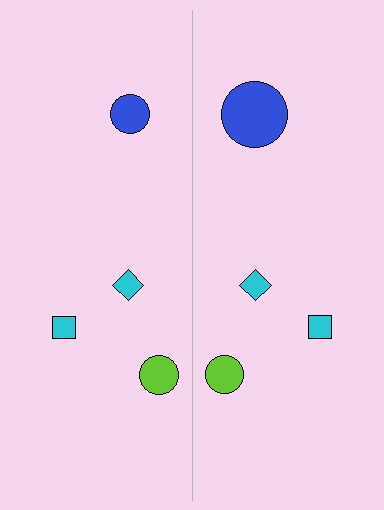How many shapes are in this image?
There are 8 shapes in this image.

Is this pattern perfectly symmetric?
No, the pattern is not perfectly symmetric. The blue circle on the right side has a different size than its mirror counterpart.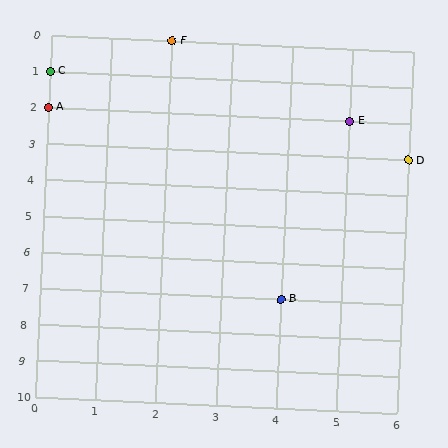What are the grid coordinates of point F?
Point F is at grid coordinates (2, 0).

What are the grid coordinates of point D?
Point D is at grid coordinates (6, 3).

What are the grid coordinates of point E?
Point E is at grid coordinates (5, 2).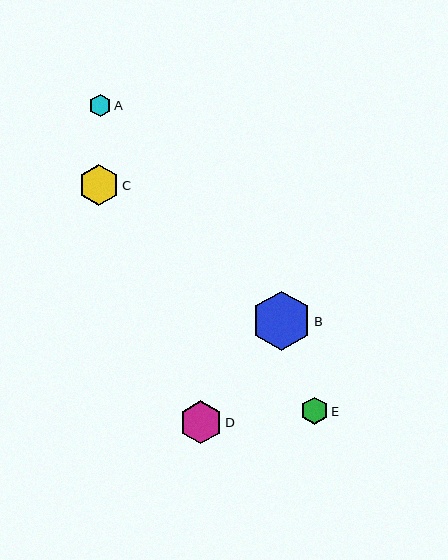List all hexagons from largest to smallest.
From largest to smallest: B, D, C, E, A.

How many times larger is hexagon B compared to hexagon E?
Hexagon B is approximately 2.2 times the size of hexagon E.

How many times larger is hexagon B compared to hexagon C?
Hexagon B is approximately 1.5 times the size of hexagon C.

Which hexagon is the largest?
Hexagon B is the largest with a size of approximately 59 pixels.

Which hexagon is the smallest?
Hexagon A is the smallest with a size of approximately 23 pixels.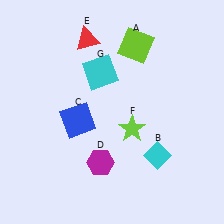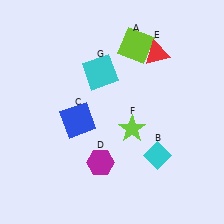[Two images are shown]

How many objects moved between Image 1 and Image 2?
1 object moved between the two images.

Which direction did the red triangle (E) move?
The red triangle (E) moved right.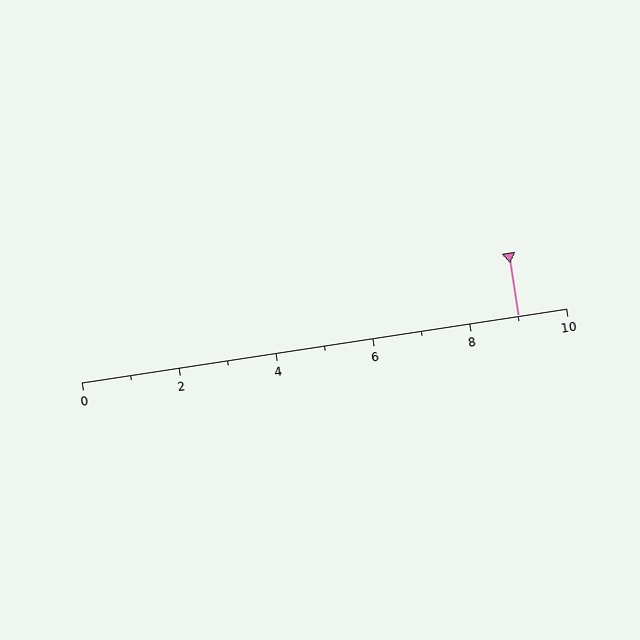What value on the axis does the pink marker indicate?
The marker indicates approximately 9.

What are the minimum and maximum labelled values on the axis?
The axis runs from 0 to 10.